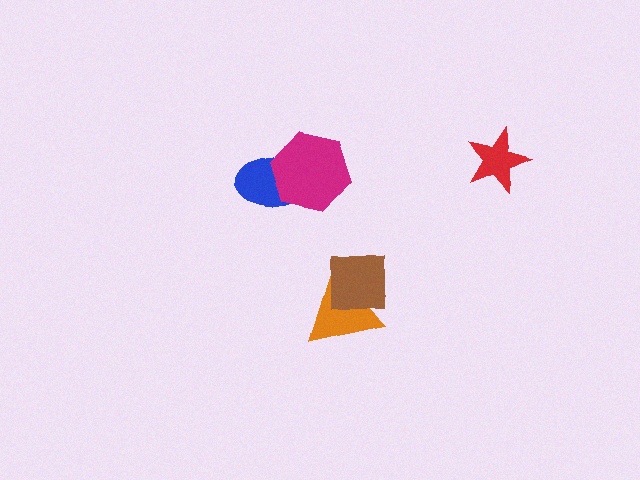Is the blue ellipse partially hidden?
Yes, it is partially covered by another shape.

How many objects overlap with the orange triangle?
1 object overlaps with the orange triangle.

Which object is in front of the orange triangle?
The brown square is in front of the orange triangle.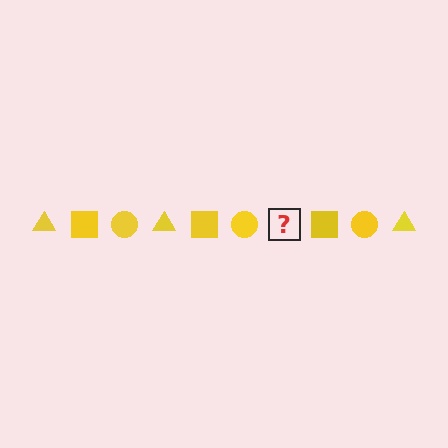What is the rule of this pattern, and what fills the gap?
The rule is that the pattern cycles through triangle, square, circle shapes in yellow. The gap should be filled with a yellow triangle.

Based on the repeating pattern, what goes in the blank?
The blank should be a yellow triangle.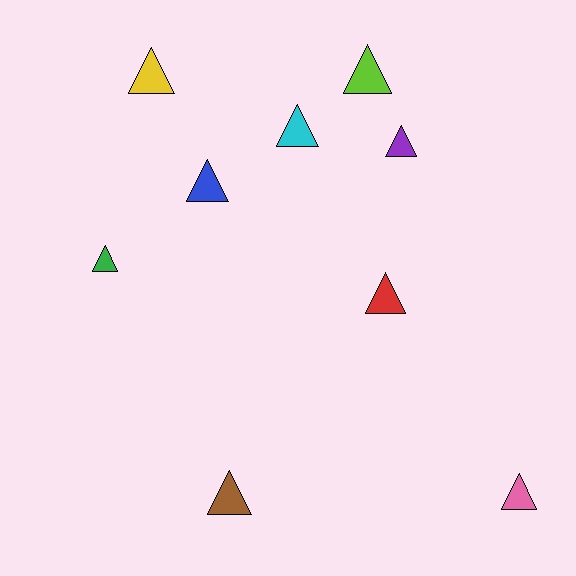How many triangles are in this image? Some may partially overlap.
There are 9 triangles.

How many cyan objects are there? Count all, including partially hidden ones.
There is 1 cyan object.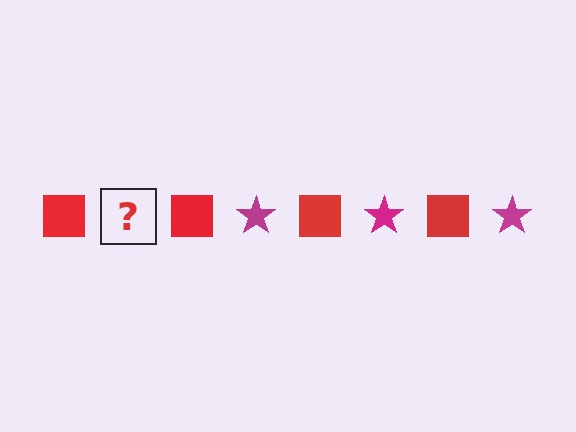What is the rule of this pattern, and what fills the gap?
The rule is that the pattern alternates between red square and magenta star. The gap should be filled with a magenta star.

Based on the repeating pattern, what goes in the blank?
The blank should be a magenta star.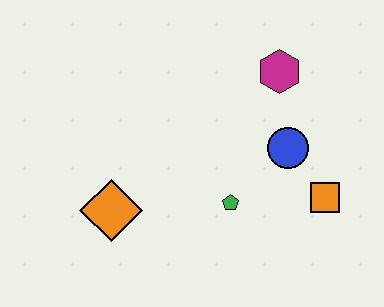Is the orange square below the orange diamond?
No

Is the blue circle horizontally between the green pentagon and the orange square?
Yes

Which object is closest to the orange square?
The blue circle is closest to the orange square.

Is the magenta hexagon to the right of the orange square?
No